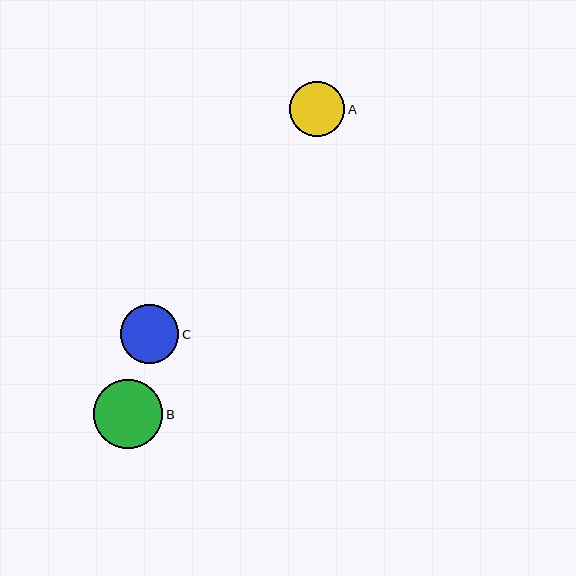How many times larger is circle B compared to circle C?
Circle B is approximately 1.2 times the size of circle C.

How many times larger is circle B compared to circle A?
Circle B is approximately 1.3 times the size of circle A.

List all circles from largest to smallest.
From largest to smallest: B, C, A.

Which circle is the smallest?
Circle A is the smallest with a size of approximately 55 pixels.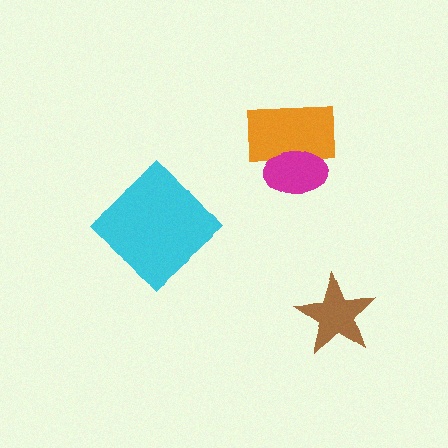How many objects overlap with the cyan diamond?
0 objects overlap with the cyan diamond.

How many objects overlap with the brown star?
0 objects overlap with the brown star.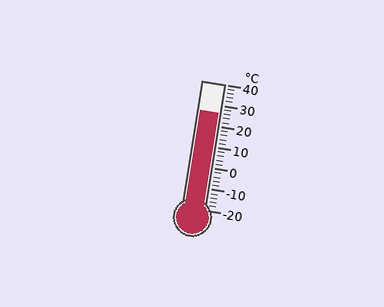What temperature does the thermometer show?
The thermometer shows approximately 26°C.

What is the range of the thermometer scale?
The thermometer scale ranges from -20°C to 40°C.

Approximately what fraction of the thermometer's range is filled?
The thermometer is filled to approximately 75% of its range.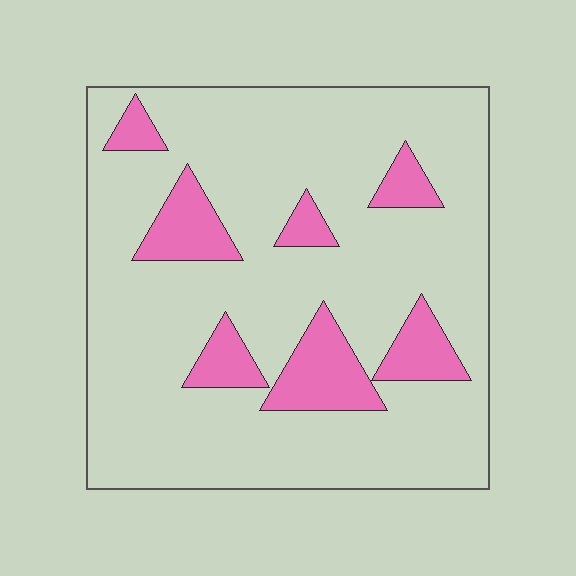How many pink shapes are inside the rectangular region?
7.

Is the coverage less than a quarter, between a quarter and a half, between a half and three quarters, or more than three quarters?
Less than a quarter.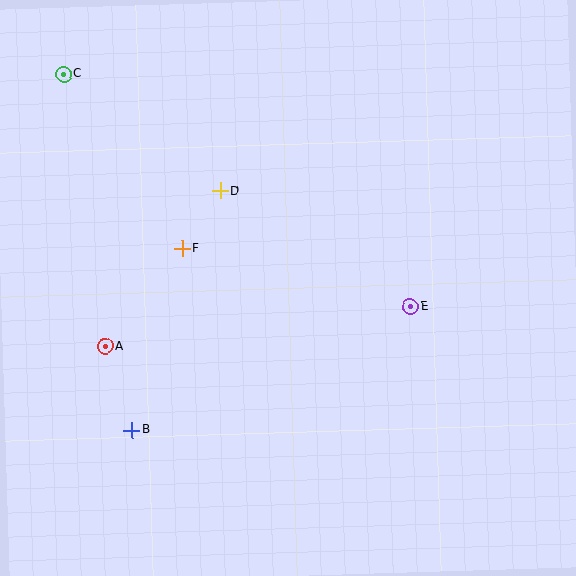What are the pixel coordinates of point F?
Point F is at (182, 248).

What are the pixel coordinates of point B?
Point B is at (132, 430).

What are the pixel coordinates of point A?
Point A is at (105, 346).